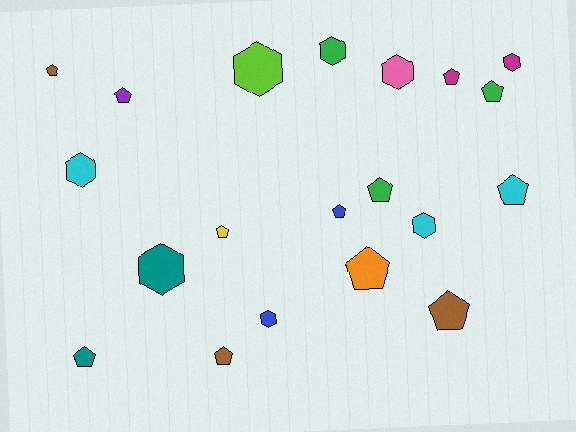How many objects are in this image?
There are 20 objects.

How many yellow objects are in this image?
There is 1 yellow object.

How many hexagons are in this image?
There are 8 hexagons.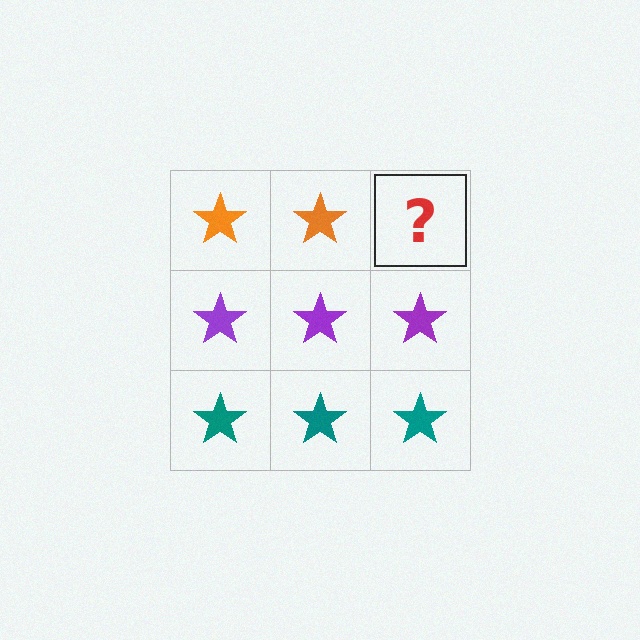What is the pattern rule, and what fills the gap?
The rule is that each row has a consistent color. The gap should be filled with an orange star.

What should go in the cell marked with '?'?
The missing cell should contain an orange star.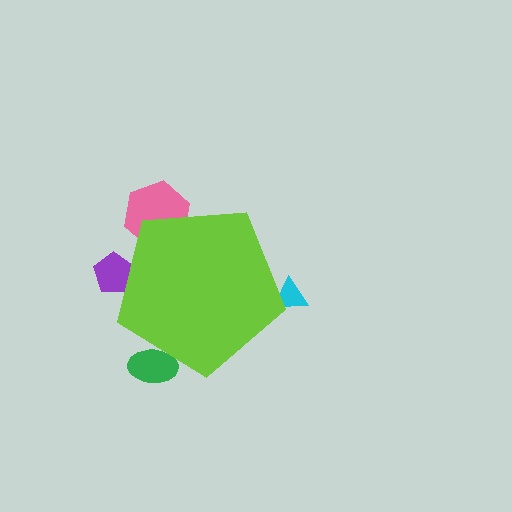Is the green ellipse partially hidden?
Yes, the green ellipse is partially hidden behind the lime pentagon.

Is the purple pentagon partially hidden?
Yes, the purple pentagon is partially hidden behind the lime pentagon.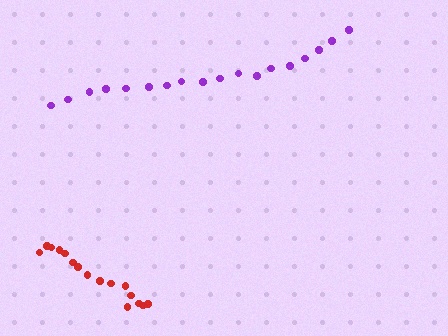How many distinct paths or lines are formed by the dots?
There are 2 distinct paths.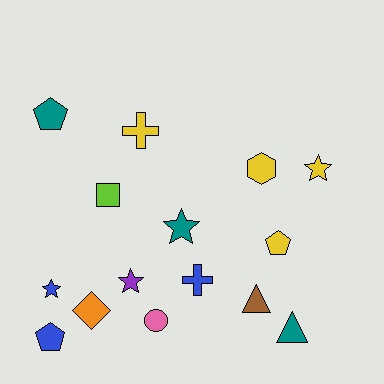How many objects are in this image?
There are 15 objects.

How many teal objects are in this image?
There are 3 teal objects.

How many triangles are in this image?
There are 2 triangles.